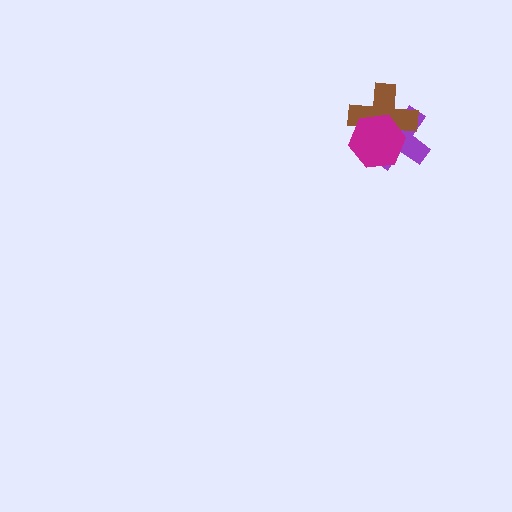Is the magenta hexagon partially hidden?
No, no other shape covers it.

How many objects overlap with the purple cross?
2 objects overlap with the purple cross.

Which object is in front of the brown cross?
The magenta hexagon is in front of the brown cross.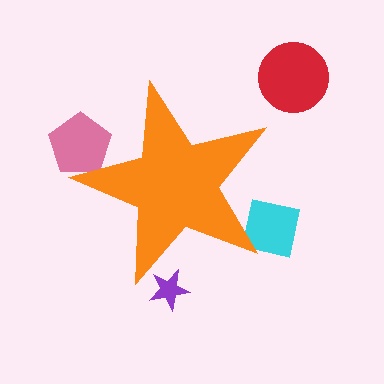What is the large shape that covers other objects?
An orange star.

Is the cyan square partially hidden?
Yes, the cyan square is partially hidden behind the orange star.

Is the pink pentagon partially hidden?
Yes, the pink pentagon is partially hidden behind the orange star.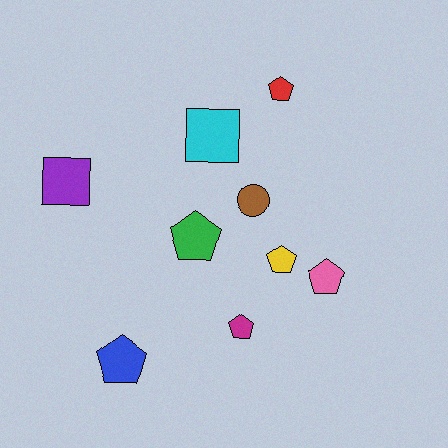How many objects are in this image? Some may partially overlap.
There are 9 objects.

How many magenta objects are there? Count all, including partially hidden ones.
There is 1 magenta object.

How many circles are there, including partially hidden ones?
There is 1 circle.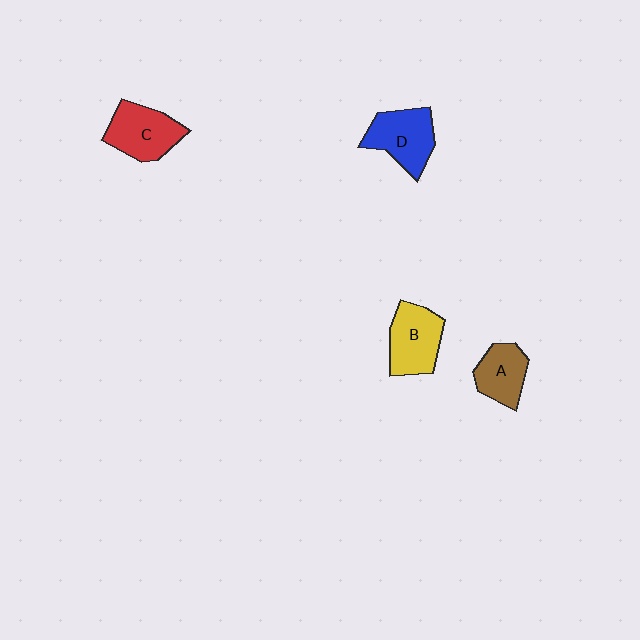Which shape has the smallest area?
Shape A (brown).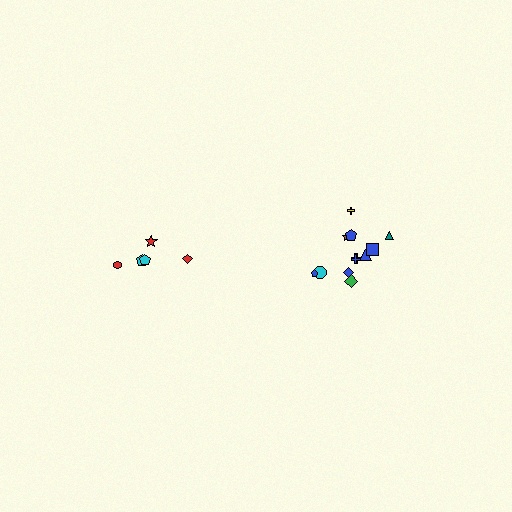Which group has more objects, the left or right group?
The right group.